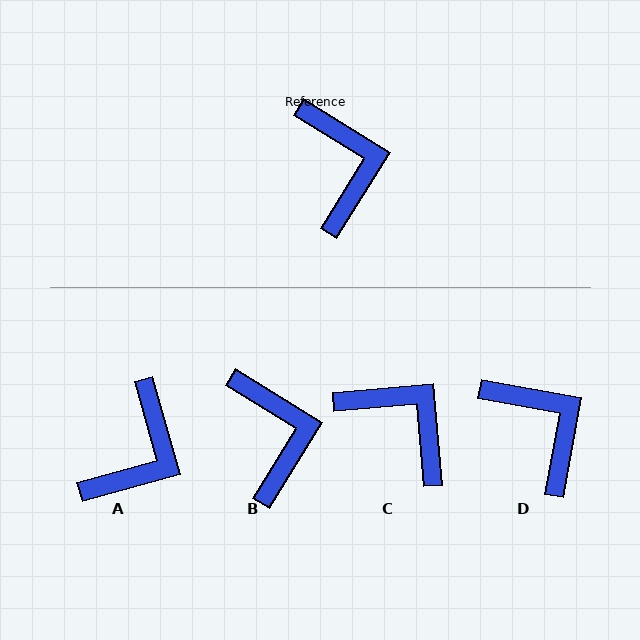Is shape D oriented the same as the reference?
No, it is off by about 22 degrees.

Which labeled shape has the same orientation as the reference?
B.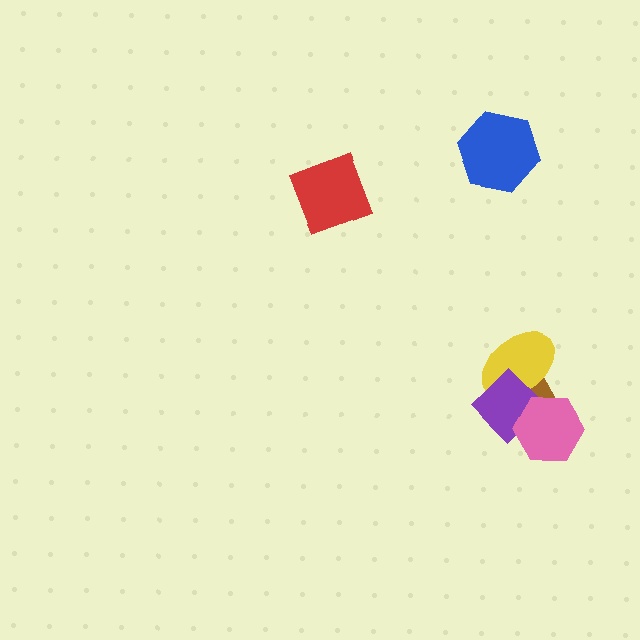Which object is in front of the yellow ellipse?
The purple diamond is in front of the yellow ellipse.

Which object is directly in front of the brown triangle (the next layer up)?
The yellow ellipse is directly in front of the brown triangle.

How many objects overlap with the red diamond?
0 objects overlap with the red diamond.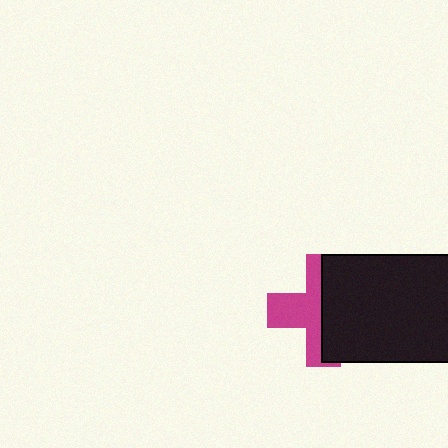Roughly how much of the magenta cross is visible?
About half of it is visible (roughly 48%).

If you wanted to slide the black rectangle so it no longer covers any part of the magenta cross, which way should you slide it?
Slide it right — that is the most direct way to separate the two shapes.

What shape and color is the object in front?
The object in front is a black rectangle.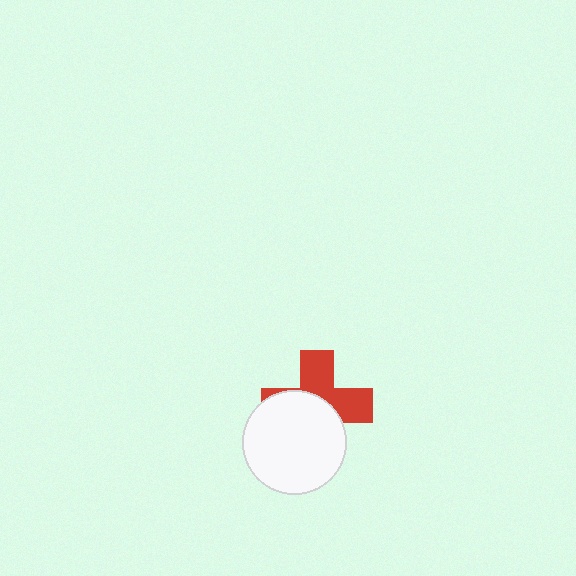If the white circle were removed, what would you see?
You would see the complete red cross.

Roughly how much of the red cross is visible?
About half of it is visible (roughly 48%).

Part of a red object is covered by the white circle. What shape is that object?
It is a cross.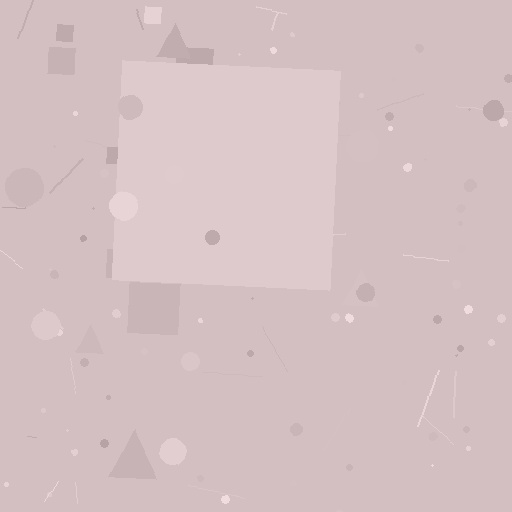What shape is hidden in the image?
A square is hidden in the image.